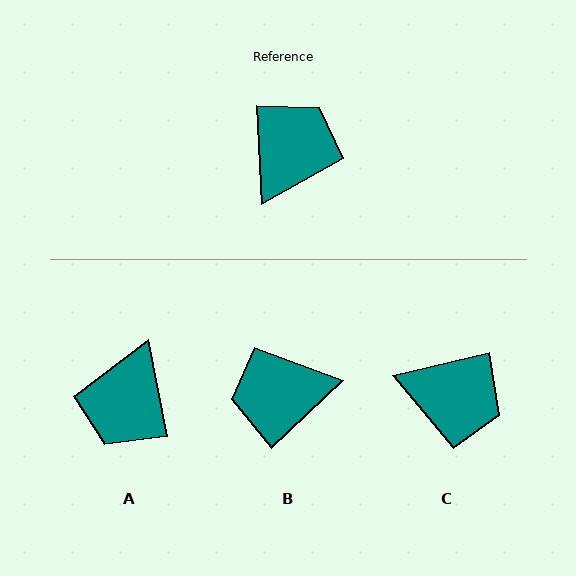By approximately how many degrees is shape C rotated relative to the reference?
Approximately 79 degrees clockwise.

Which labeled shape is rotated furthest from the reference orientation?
A, about 172 degrees away.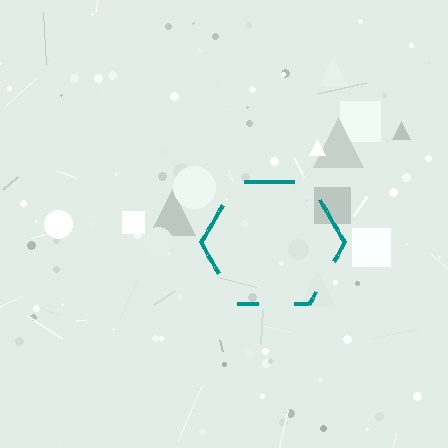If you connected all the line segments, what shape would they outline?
They would outline a hexagon.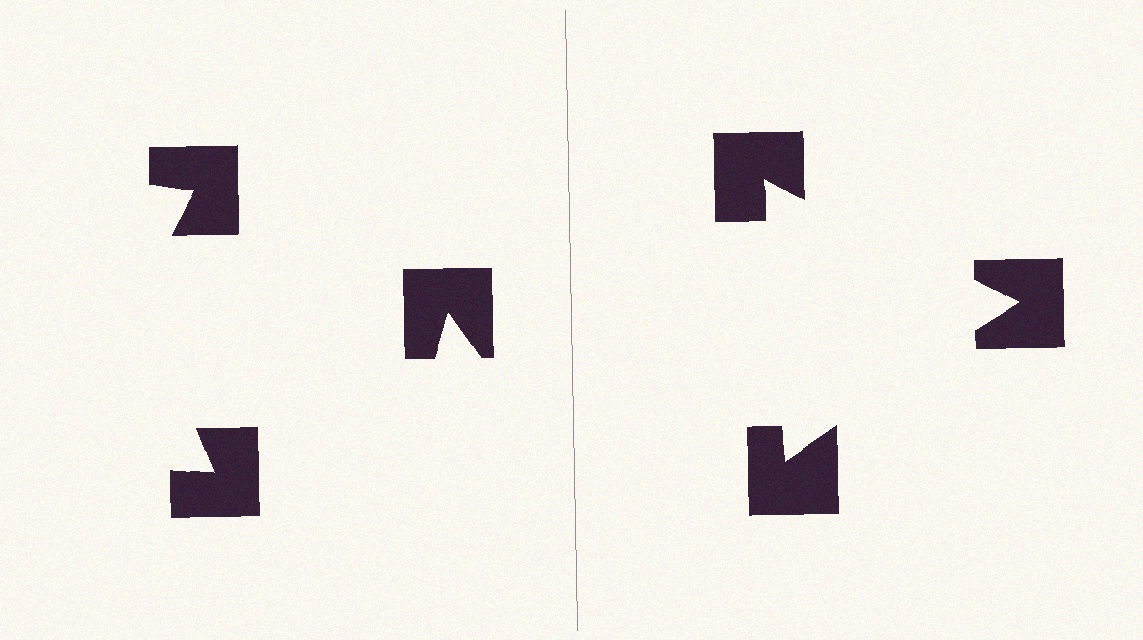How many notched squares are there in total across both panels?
6 — 3 on each side.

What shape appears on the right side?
An illusory triangle.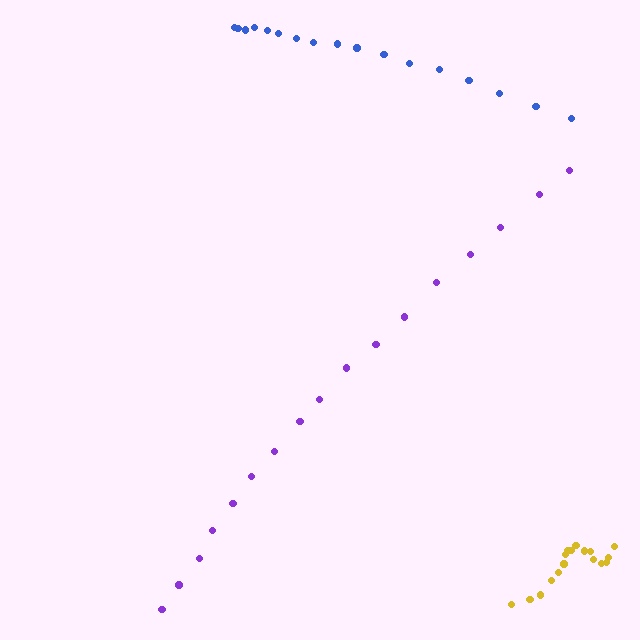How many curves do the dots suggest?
There are 3 distinct paths.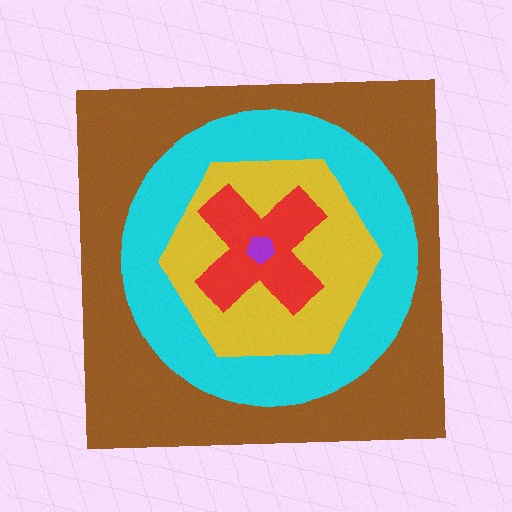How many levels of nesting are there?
5.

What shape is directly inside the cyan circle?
The yellow hexagon.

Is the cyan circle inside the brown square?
Yes.